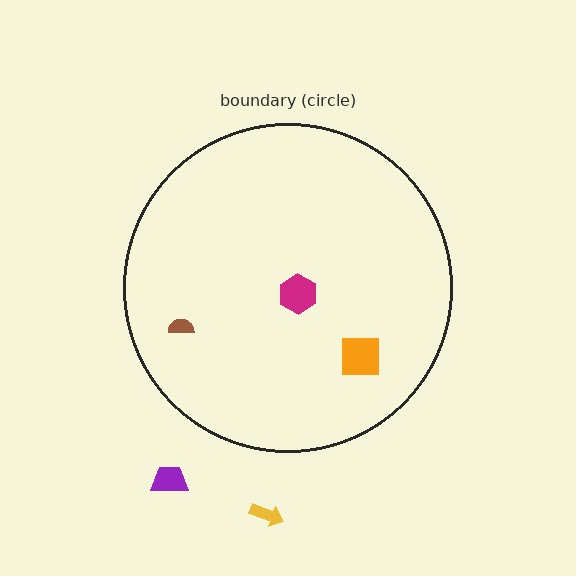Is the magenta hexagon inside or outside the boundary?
Inside.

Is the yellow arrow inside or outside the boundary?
Outside.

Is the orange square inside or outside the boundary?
Inside.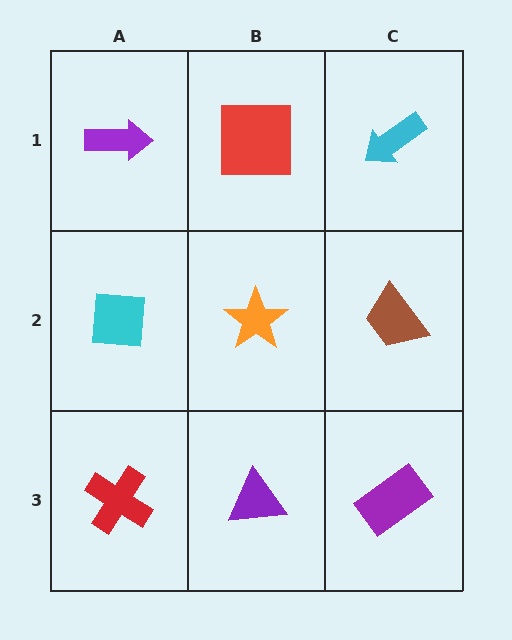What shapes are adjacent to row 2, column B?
A red square (row 1, column B), a purple triangle (row 3, column B), a cyan square (row 2, column A), a brown trapezoid (row 2, column C).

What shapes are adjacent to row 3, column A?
A cyan square (row 2, column A), a purple triangle (row 3, column B).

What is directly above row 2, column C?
A cyan arrow.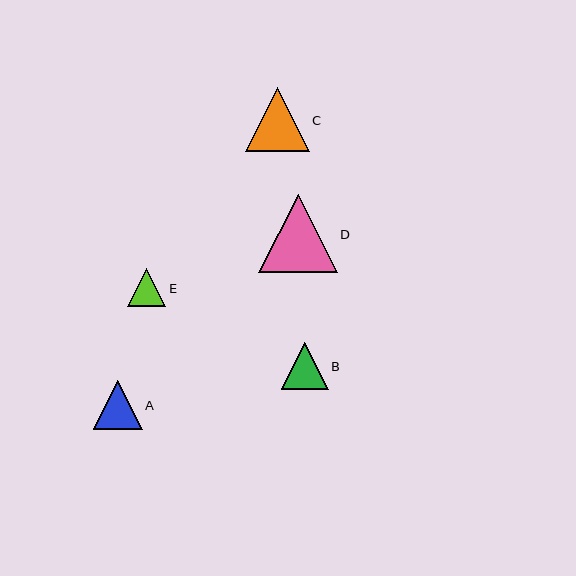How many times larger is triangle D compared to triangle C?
Triangle D is approximately 1.2 times the size of triangle C.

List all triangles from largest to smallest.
From largest to smallest: D, C, A, B, E.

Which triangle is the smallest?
Triangle E is the smallest with a size of approximately 39 pixels.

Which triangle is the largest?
Triangle D is the largest with a size of approximately 78 pixels.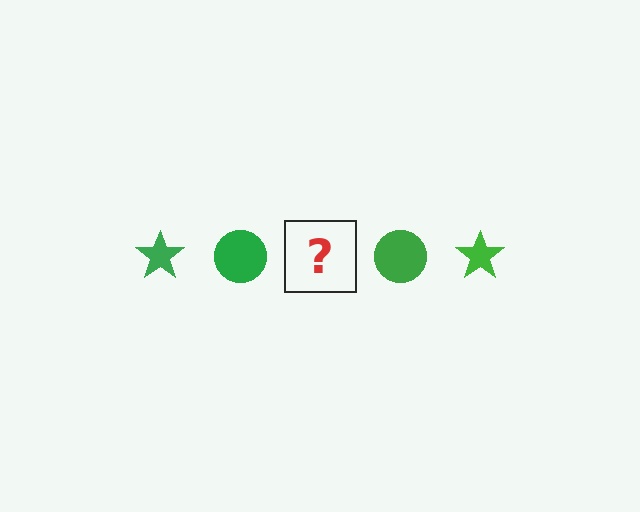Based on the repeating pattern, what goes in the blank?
The blank should be a green star.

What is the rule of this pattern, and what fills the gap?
The rule is that the pattern cycles through star, circle shapes in green. The gap should be filled with a green star.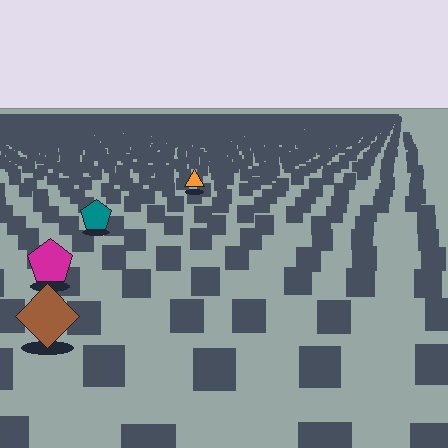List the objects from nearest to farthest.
From nearest to farthest: the brown diamond, the magenta pentagon, the teal pentagon, the orange triangle.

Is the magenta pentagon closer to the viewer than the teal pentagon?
Yes. The magenta pentagon is closer — you can tell from the texture gradient: the ground texture is coarser near it.